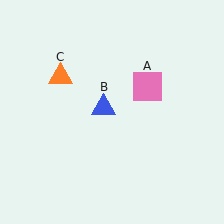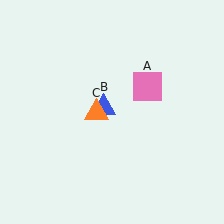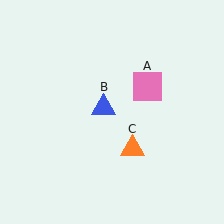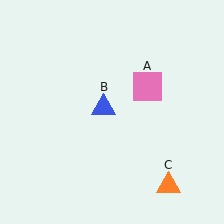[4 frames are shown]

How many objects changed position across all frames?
1 object changed position: orange triangle (object C).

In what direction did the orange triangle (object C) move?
The orange triangle (object C) moved down and to the right.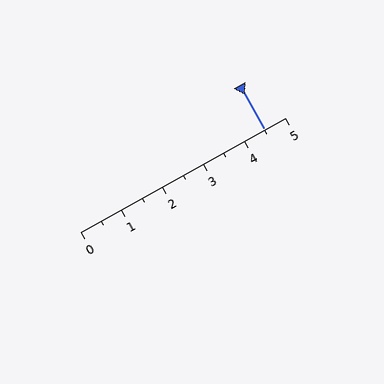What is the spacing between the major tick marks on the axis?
The major ticks are spaced 1 apart.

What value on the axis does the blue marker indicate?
The marker indicates approximately 4.5.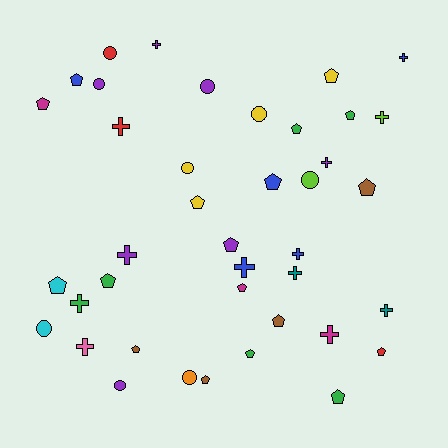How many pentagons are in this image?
There are 18 pentagons.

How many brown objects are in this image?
There are 4 brown objects.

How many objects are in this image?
There are 40 objects.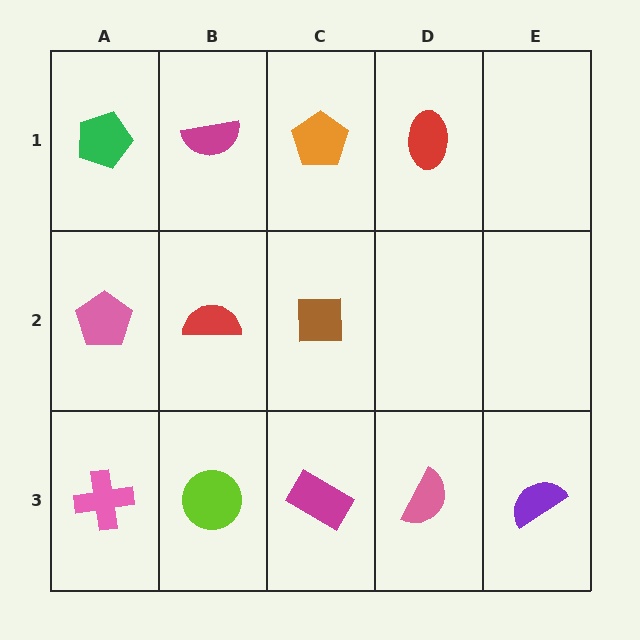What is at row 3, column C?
A magenta rectangle.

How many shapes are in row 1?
4 shapes.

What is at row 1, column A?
A green pentagon.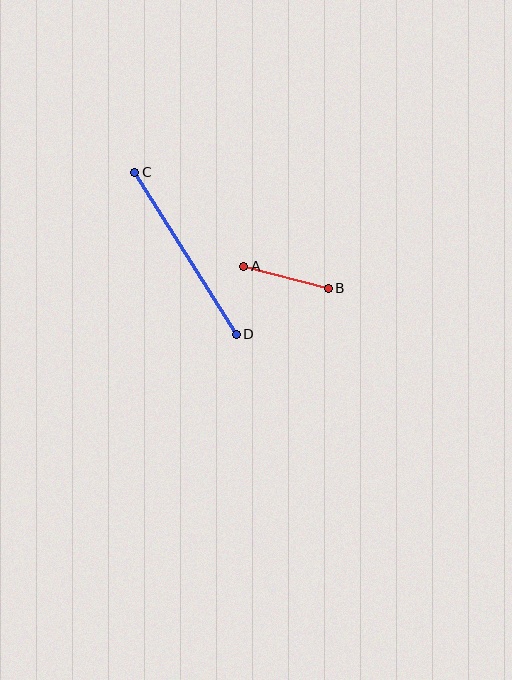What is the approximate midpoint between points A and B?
The midpoint is at approximately (286, 277) pixels.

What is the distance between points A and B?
The distance is approximately 87 pixels.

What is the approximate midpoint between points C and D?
The midpoint is at approximately (186, 253) pixels.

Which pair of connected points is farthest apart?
Points C and D are farthest apart.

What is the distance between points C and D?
The distance is approximately 191 pixels.